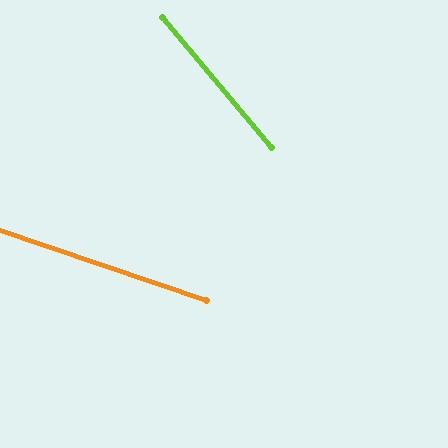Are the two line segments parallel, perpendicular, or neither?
Neither parallel nor perpendicular — they differ by about 31°.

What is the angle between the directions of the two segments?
Approximately 31 degrees.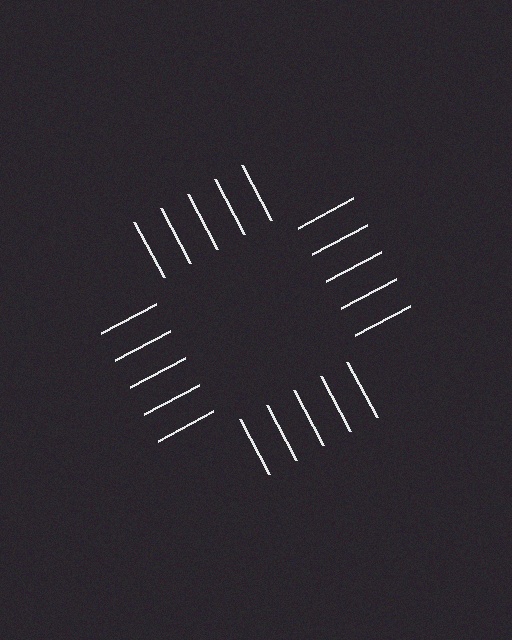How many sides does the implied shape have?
4 sides — the line-ends trace a square.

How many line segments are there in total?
20 — 5 along each of the 4 edges.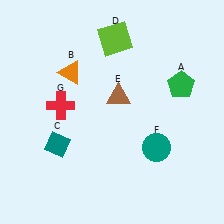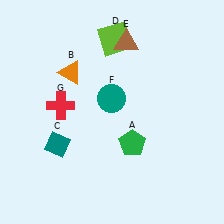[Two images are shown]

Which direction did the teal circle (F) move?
The teal circle (F) moved up.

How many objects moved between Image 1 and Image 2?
3 objects moved between the two images.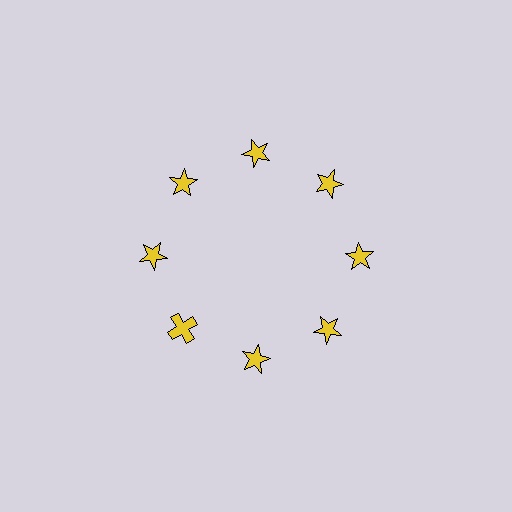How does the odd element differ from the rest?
It has a different shape: cross instead of star.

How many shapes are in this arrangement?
There are 8 shapes arranged in a ring pattern.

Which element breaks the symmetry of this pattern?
The yellow cross at roughly the 8 o'clock position breaks the symmetry. All other shapes are yellow stars.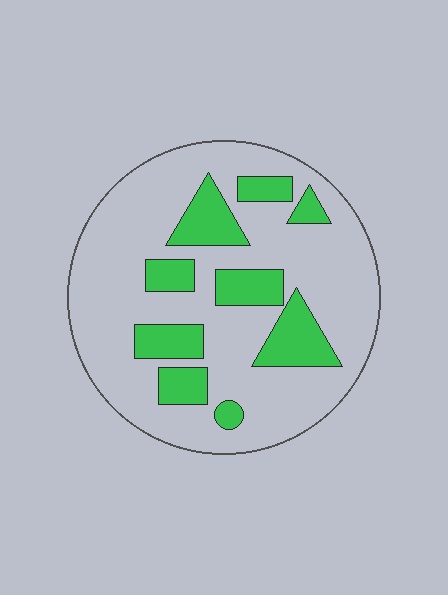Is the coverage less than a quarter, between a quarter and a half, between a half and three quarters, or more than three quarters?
Less than a quarter.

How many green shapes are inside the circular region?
9.